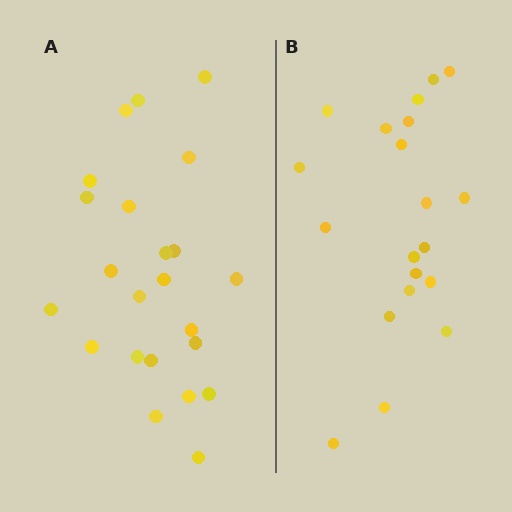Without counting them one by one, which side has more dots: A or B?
Region A (the left region) has more dots.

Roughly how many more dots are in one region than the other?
Region A has just a few more — roughly 2 or 3 more dots than region B.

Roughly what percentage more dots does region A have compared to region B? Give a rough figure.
About 15% more.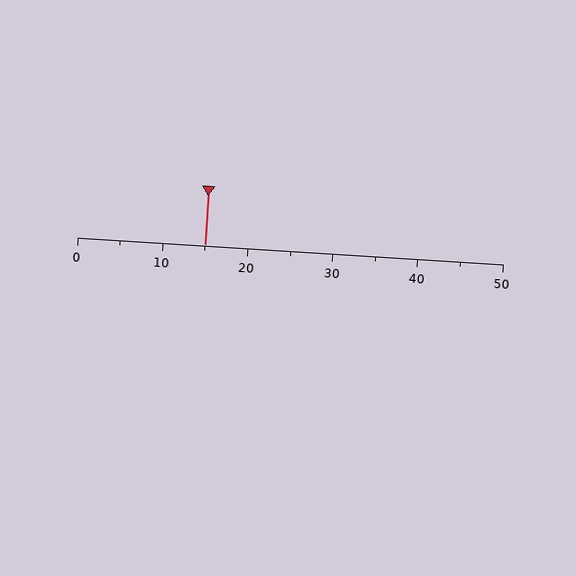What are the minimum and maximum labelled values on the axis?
The axis runs from 0 to 50.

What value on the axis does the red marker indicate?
The marker indicates approximately 15.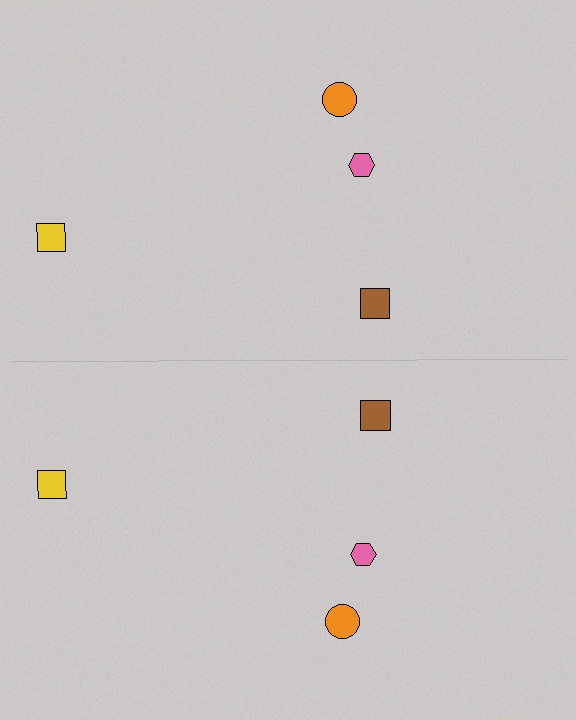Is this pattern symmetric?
Yes, this pattern has bilateral (reflection) symmetry.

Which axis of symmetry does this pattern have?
The pattern has a horizontal axis of symmetry running through the center of the image.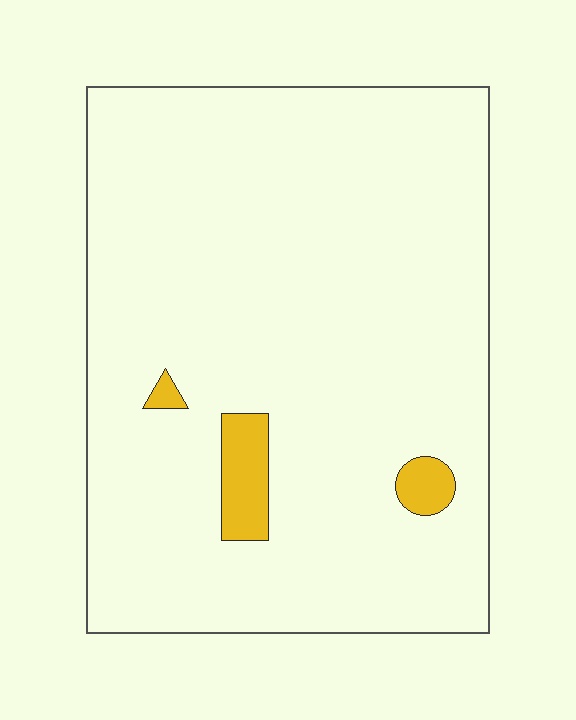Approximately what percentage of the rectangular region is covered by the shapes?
Approximately 5%.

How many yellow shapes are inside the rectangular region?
3.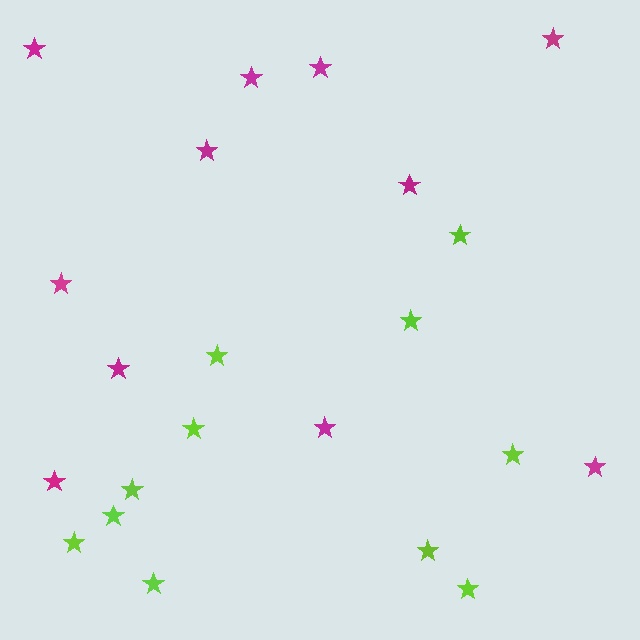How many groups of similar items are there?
There are 2 groups: one group of lime stars (11) and one group of magenta stars (11).